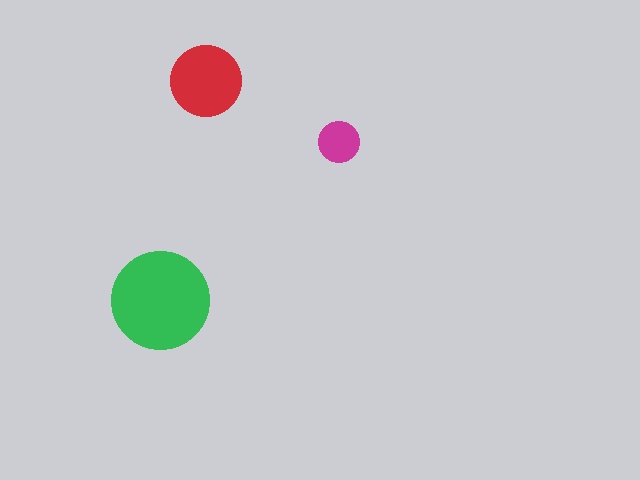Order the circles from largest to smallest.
the green one, the red one, the magenta one.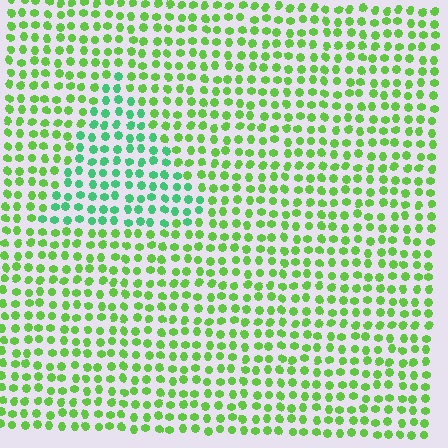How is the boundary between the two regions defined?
The boundary is defined purely by a slight shift in hue (about 39 degrees). Spacing, size, and orientation are identical on both sides.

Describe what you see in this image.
The image is filled with small lime elements in a uniform arrangement. A triangle-shaped region is visible where the elements are tinted to a slightly different hue, forming a subtle color boundary.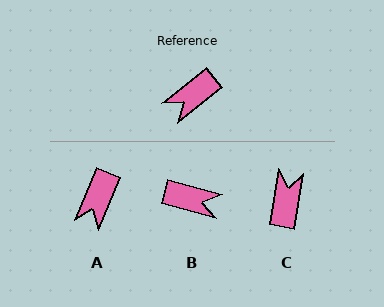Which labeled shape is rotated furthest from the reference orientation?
C, about 138 degrees away.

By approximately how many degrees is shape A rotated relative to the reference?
Approximately 29 degrees counter-clockwise.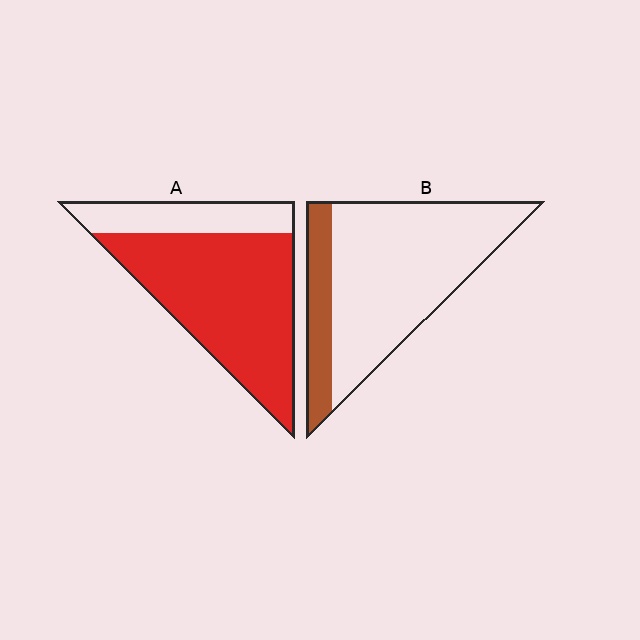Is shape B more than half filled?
No.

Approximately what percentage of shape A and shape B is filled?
A is approximately 75% and B is approximately 20%.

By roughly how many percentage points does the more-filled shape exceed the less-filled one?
By roughly 55 percentage points (A over B).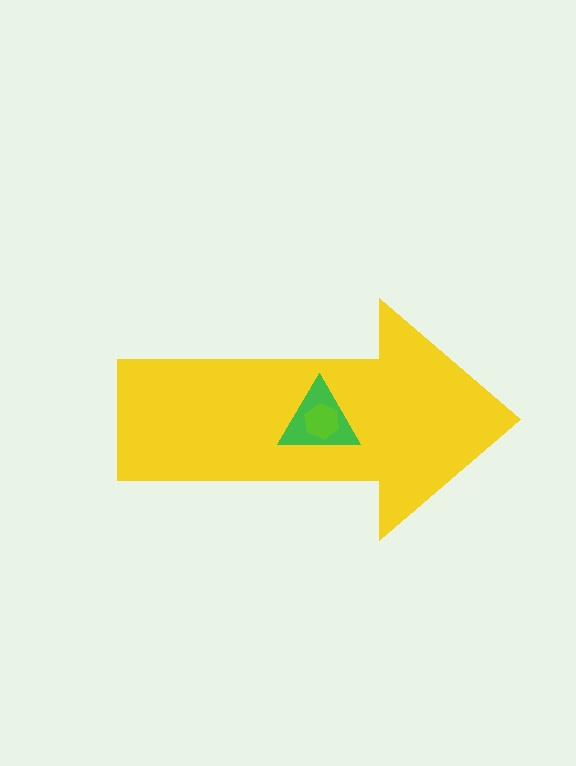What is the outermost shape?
The yellow arrow.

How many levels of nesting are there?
3.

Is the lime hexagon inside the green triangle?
Yes.